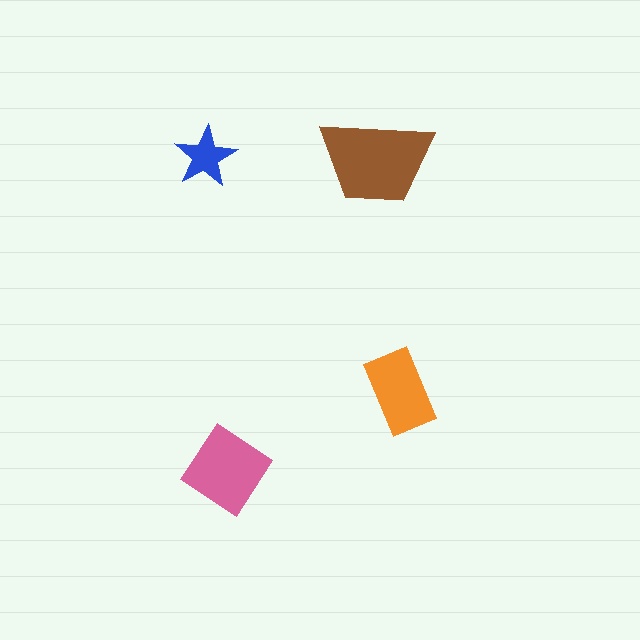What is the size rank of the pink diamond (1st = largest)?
2nd.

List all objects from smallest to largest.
The blue star, the orange rectangle, the pink diamond, the brown trapezoid.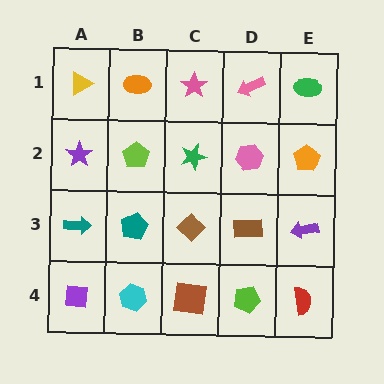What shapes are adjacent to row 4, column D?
A brown rectangle (row 3, column D), a brown square (row 4, column C), a red semicircle (row 4, column E).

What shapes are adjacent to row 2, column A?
A yellow triangle (row 1, column A), a teal arrow (row 3, column A), a lime pentagon (row 2, column B).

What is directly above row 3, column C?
A green star.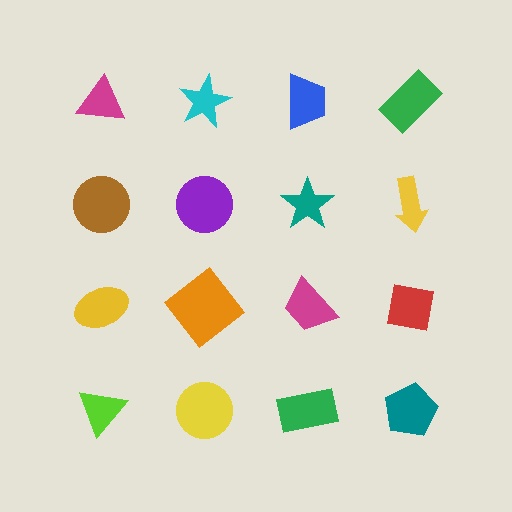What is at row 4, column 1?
A lime triangle.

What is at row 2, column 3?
A teal star.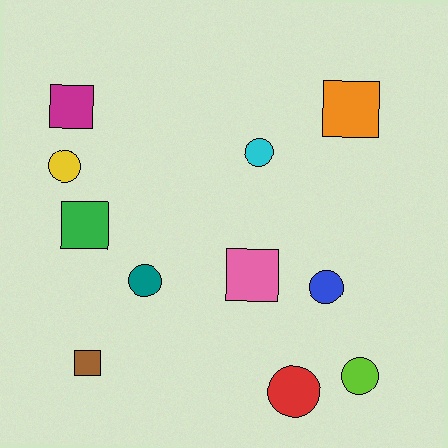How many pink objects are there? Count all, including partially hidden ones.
There is 1 pink object.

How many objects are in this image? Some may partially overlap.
There are 11 objects.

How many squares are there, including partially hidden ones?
There are 5 squares.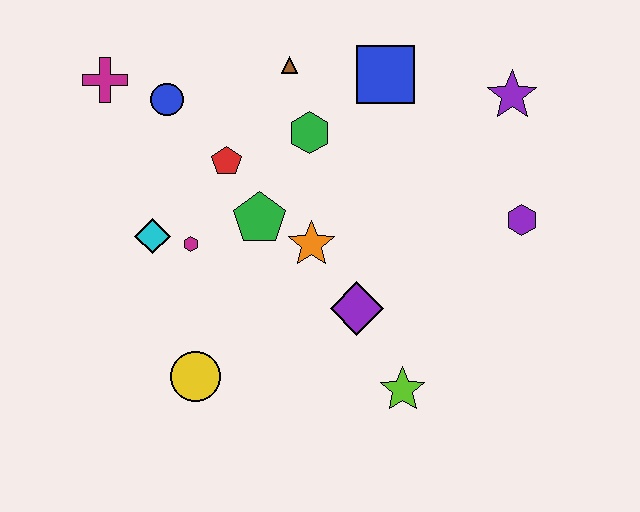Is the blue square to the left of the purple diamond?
No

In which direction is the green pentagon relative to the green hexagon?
The green pentagon is below the green hexagon.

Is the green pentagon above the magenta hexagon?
Yes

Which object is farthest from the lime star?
The magenta cross is farthest from the lime star.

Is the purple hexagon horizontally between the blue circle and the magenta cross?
No